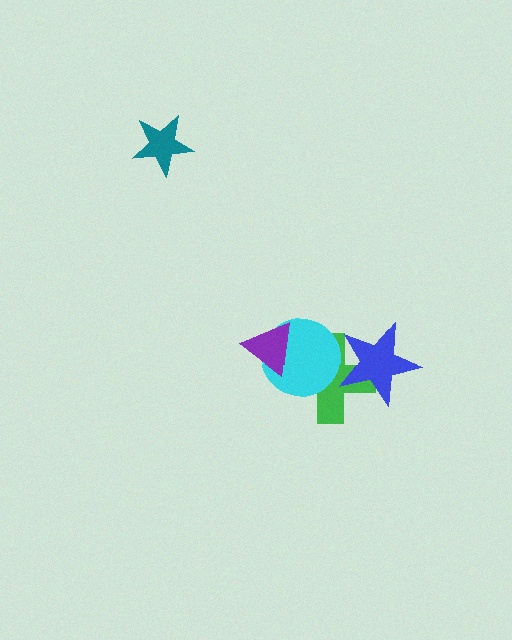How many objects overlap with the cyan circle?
2 objects overlap with the cyan circle.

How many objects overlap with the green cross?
3 objects overlap with the green cross.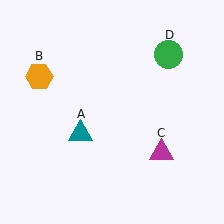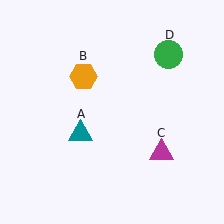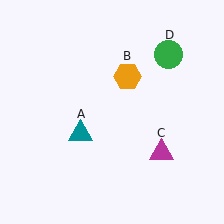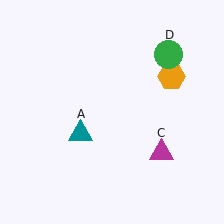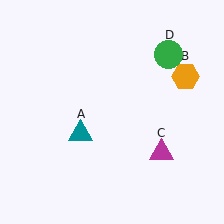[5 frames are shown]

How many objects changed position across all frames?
1 object changed position: orange hexagon (object B).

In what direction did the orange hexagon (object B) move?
The orange hexagon (object B) moved right.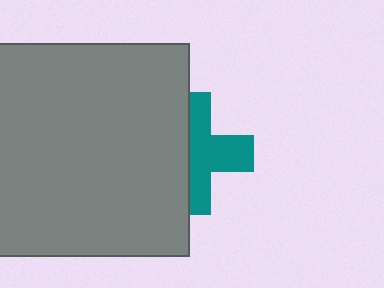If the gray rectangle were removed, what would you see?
You would see the complete teal cross.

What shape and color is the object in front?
The object in front is a gray rectangle.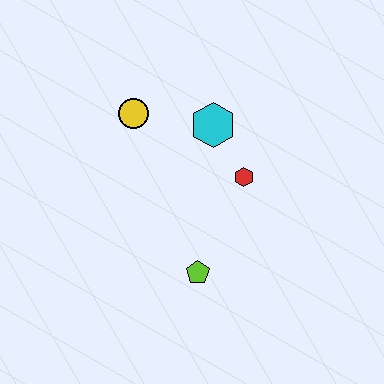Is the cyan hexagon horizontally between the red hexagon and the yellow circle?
Yes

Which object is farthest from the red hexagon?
The yellow circle is farthest from the red hexagon.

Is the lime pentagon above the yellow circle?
No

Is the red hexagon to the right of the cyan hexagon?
Yes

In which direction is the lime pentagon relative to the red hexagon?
The lime pentagon is below the red hexagon.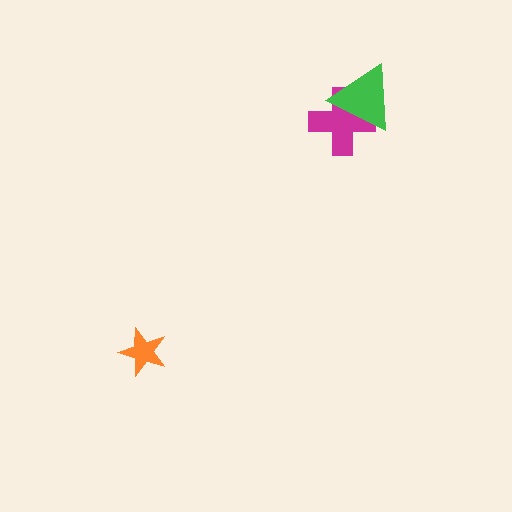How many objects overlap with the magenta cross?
1 object overlaps with the magenta cross.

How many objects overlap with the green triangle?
1 object overlaps with the green triangle.